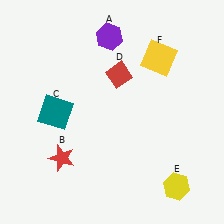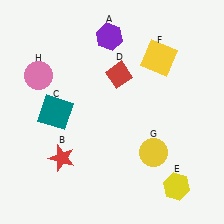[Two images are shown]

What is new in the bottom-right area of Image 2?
A yellow circle (G) was added in the bottom-right area of Image 2.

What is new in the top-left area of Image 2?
A pink circle (H) was added in the top-left area of Image 2.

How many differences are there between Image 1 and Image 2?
There are 2 differences between the two images.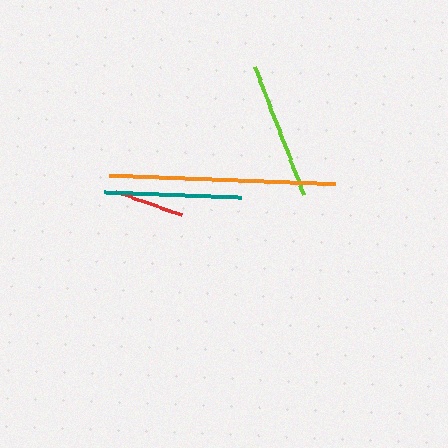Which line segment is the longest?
The orange line is the longest at approximately 226 pixels.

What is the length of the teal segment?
The teal segment is approximately 137 pixels long.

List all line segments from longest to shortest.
From longest to shortest: orange, teal, lime, red.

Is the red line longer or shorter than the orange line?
The orange line is longer than the red line.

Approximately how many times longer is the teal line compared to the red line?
The teal line is approximately 2.0 times the length of the red line.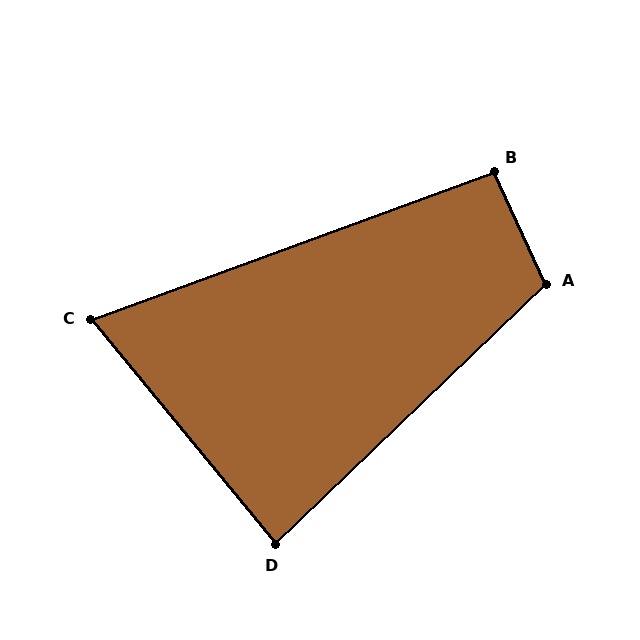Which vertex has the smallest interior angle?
C, at approximately 71 degrees.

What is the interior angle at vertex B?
Approximately 95 degrees (approximately right).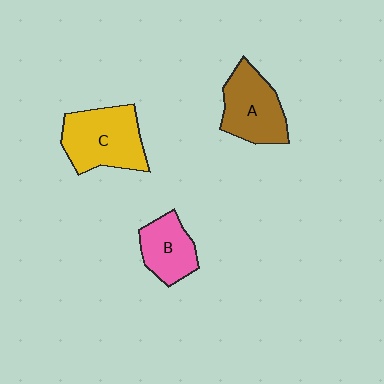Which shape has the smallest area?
Shape B (pink).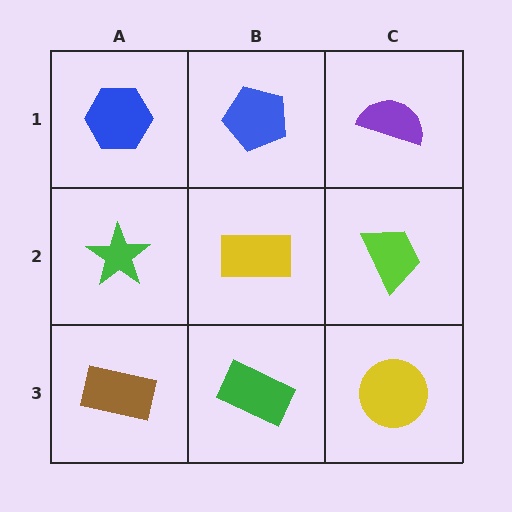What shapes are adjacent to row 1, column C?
A lime trapezoid (row 2, column C), a blue pentagon (row 1, column B).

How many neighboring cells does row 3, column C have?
2.